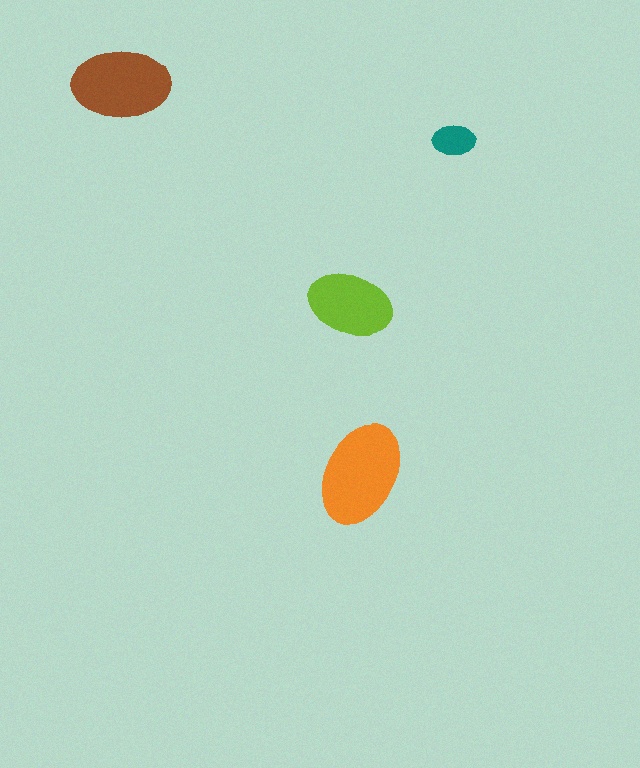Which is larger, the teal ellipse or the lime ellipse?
The lime one.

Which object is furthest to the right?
The teal ellipse is rightmost.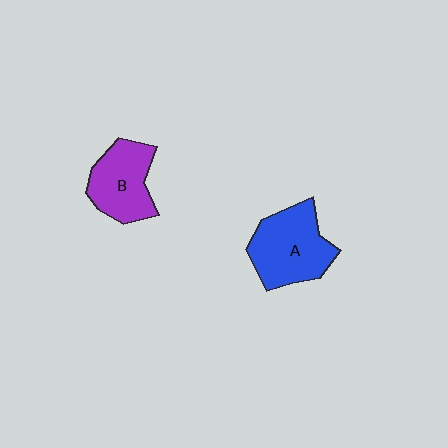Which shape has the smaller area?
Shape B (purple).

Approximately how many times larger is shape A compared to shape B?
Approximately 1.2 times.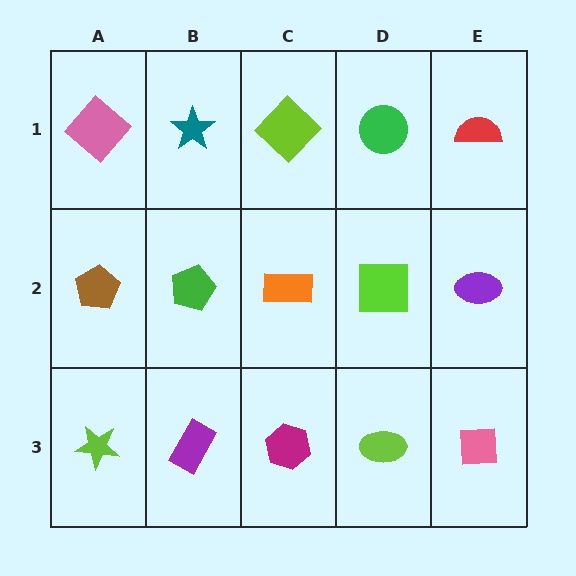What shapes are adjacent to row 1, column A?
A brown pentagon (row 2, column A), a teal star (row 1, column B).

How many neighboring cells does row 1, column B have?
3.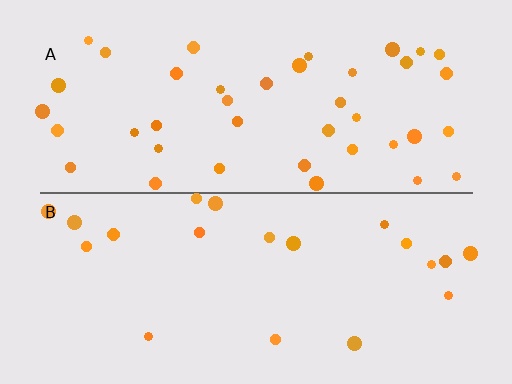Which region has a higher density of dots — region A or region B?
A (the top).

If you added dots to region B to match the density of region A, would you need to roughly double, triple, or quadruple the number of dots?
Approximately double.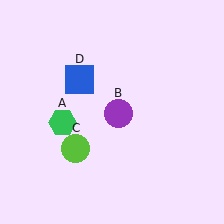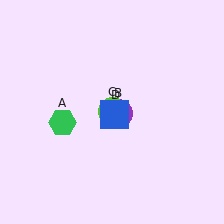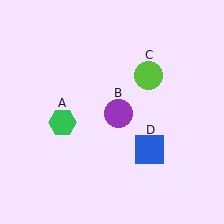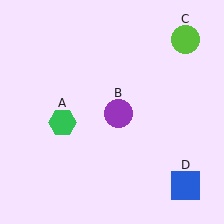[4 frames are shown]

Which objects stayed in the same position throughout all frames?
Green hexagon (object A) and purple circle (object B) remained stationary.